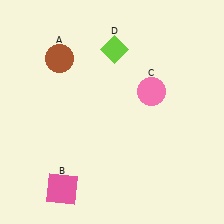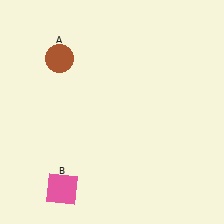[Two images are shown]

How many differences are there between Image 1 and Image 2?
There are 2 differences between the two images.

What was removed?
The lime diamond (D), the pink circle (C) were removed in Image 2.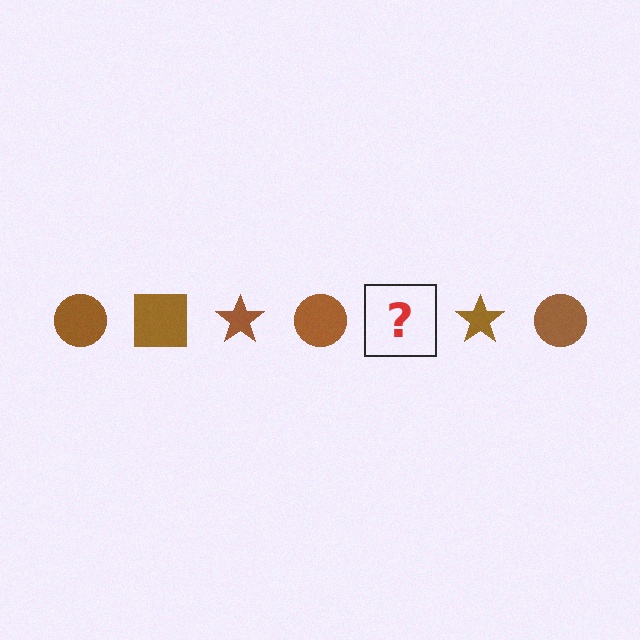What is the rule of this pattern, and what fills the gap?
The rule is that the pattern cycles through circle, square, star shapes in brown. The gap should be filled with a brown square.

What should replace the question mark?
The question mark should be replaced with a brown square.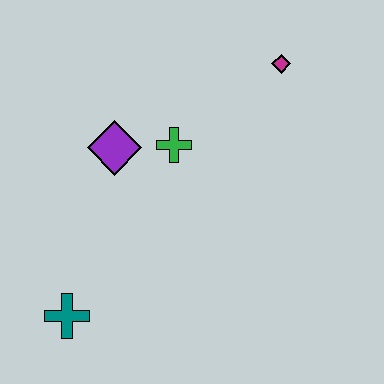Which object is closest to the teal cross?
The purple diamond is closest to the teal cross.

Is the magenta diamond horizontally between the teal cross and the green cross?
No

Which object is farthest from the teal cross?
The magenta diamond is farthest from the teal cross.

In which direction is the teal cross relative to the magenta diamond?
The teal cross is below the magenta diamond.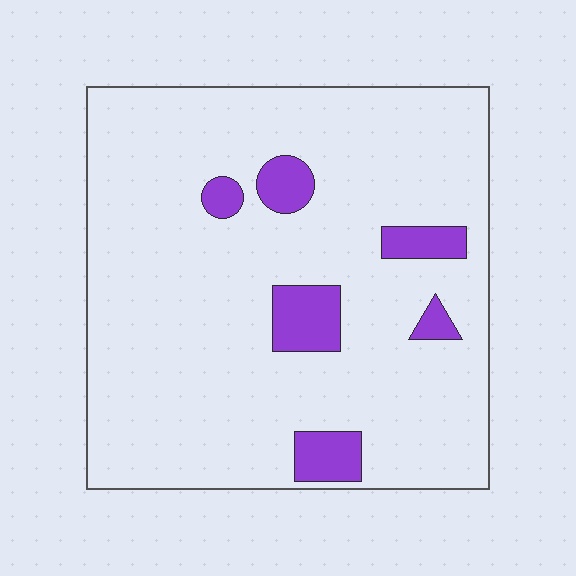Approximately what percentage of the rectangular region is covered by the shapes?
Approximately 10%.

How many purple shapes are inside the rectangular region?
6.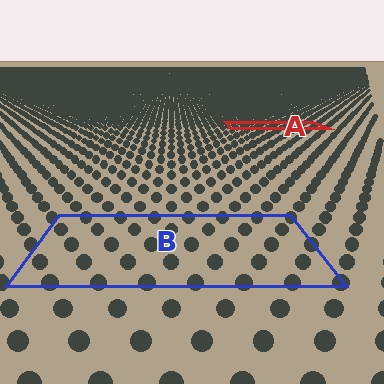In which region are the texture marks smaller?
The texture marks are smaller in region A, because it is farther away.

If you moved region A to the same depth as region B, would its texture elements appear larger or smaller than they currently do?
They would appear larger. At a closer depth, the same texture elements are projected at a bigger on-screen size.